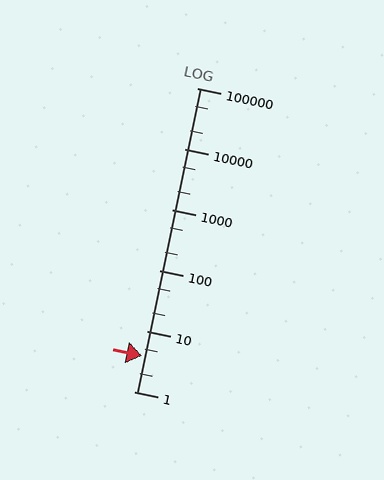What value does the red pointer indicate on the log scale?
The pointer indicates approximately 3.9.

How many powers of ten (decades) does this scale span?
The scale spans 5 decades, from 1 to 100000.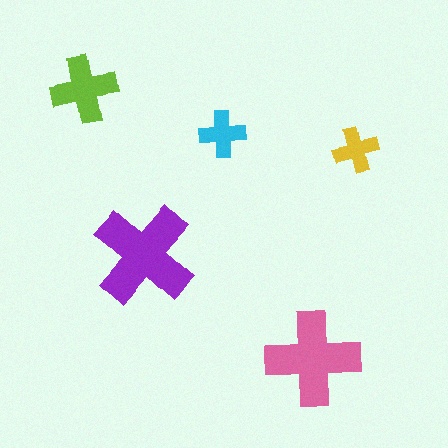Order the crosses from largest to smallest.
the purple one, the pink one, the lime one, the cyan one, the yellow one.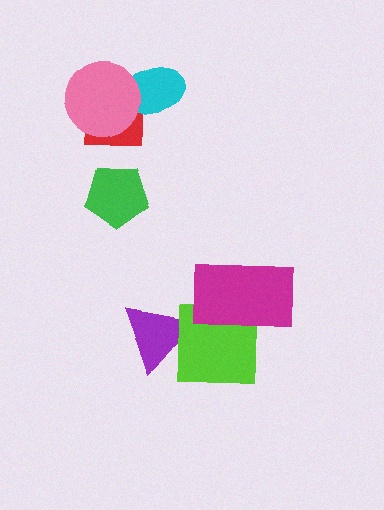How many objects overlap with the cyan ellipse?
2 objects overlap with the cyan ellipse.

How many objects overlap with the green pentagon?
0 objects overlap with the green pentagon.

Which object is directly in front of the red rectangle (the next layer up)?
The cyan ellipse is directly in front of the red rectangle.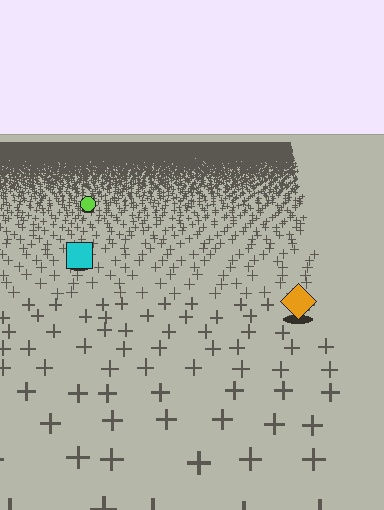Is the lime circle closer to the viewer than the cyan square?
No. The cyan square is closer — you can tell from the texture gradient: the ground texture is coarser near it.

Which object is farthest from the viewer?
The lime circle is farthest from the viewer. It appears smaller and the ground texture around it is denser.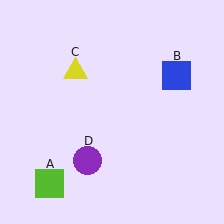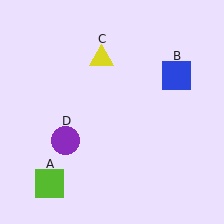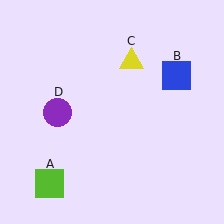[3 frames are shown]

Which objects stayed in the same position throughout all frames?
Lime square (object A) and blue square (object B) remained stationary.